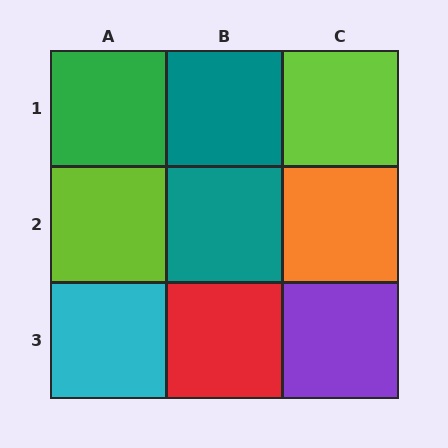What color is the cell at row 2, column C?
Orange.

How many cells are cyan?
1 cell is cyan.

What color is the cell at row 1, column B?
Teal.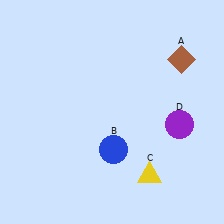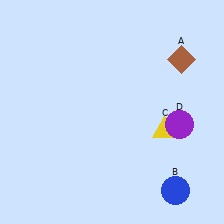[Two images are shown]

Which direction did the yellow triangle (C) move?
The yellow triangle (C) moved up.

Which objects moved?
The objects that moved are: the blue circle (B), the yellow triangle (C).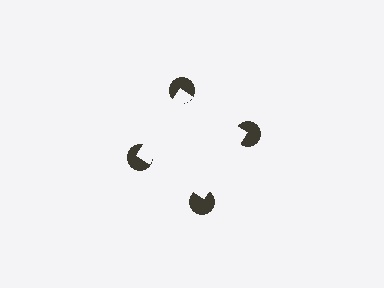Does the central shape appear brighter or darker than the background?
It typically appears slightly brighter than the background, even though no actual brightness change is drawn.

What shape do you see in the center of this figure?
An illusory square — its edges are inferred from the aligned wedge cuts in the pac-man discs, not physically drawn.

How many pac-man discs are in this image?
There are 4 — one at each vertex of the illusory square.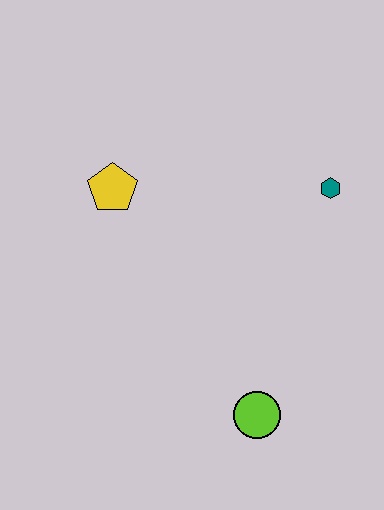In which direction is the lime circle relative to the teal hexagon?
The lime circle is below the teal hexagon.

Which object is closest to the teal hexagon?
The yellow pentagon is closest to the teal hexagon.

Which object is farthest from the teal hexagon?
The lime circle is farthest from the teal hexagon.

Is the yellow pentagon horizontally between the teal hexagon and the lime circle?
No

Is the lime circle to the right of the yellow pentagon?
Yes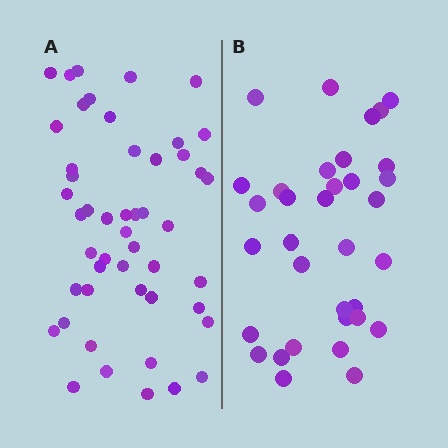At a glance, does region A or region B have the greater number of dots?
Region A (the left region) has more dots.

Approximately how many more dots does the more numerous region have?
Region A has approximately 15 more dots than region B.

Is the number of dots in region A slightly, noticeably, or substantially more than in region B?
Region A has noticeably more, but not dramatically so. The ratio is roughly 1.4 to 1.